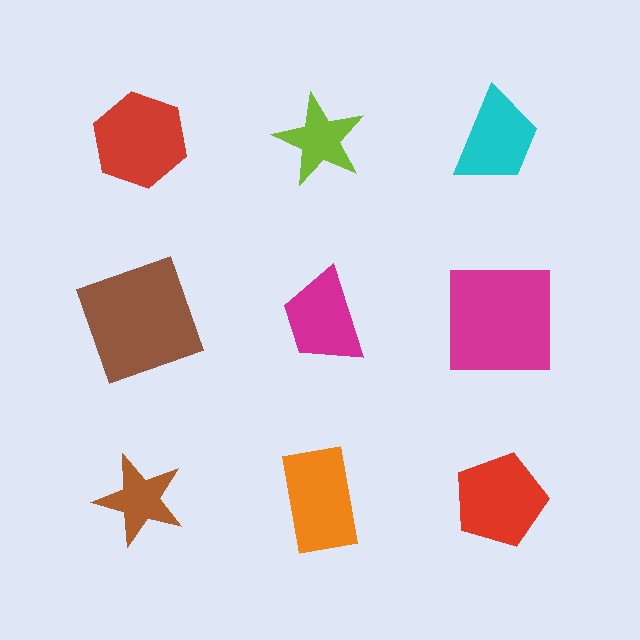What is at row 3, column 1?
A brown star.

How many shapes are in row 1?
3 shapes.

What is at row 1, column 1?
A red hexagon.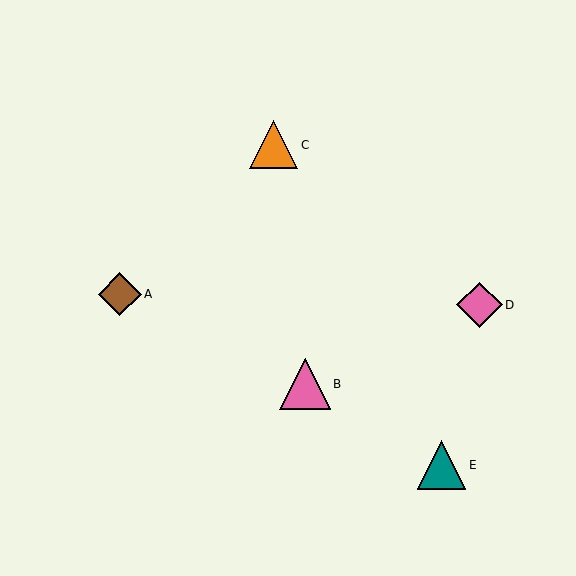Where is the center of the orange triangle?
The center of the orange triangle is at (274, 145).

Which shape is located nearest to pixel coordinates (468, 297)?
The pink diamond (labeled D) at (479, 305) is nearest to that location.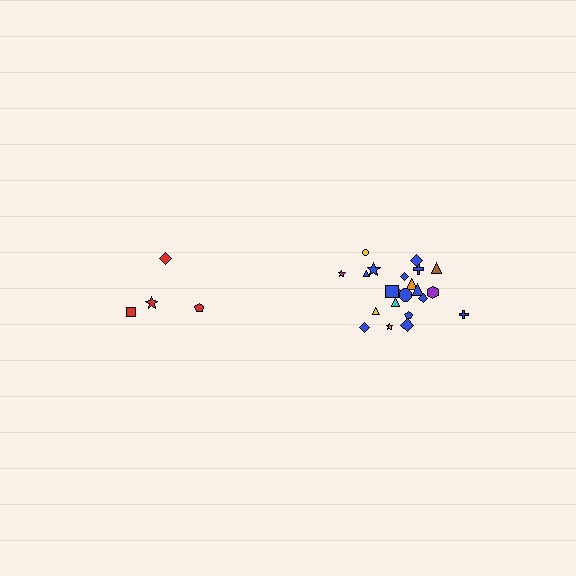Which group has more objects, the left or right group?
The right group.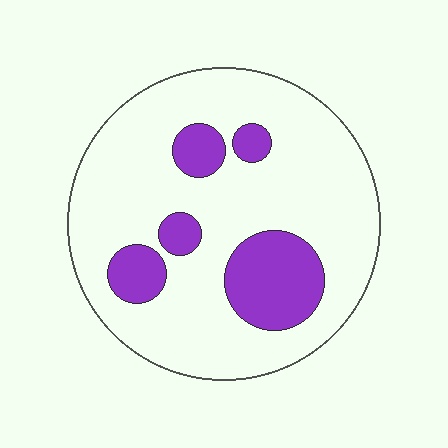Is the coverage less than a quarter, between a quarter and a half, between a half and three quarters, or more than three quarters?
Less than a quarter.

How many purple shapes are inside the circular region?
5.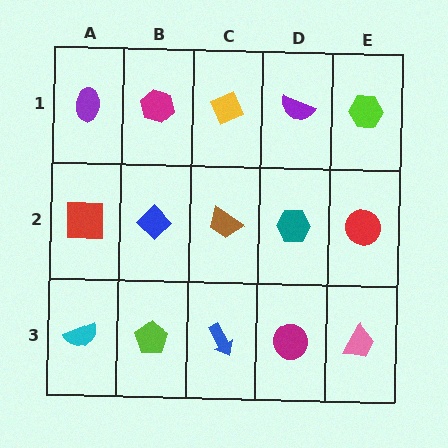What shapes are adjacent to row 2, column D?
A purple semicircle (row 1, column D), a magenta circle (row 3, column D), a brown trapezoid (row 2, column C), a red circle (row 2, column E).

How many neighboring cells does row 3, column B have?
3.